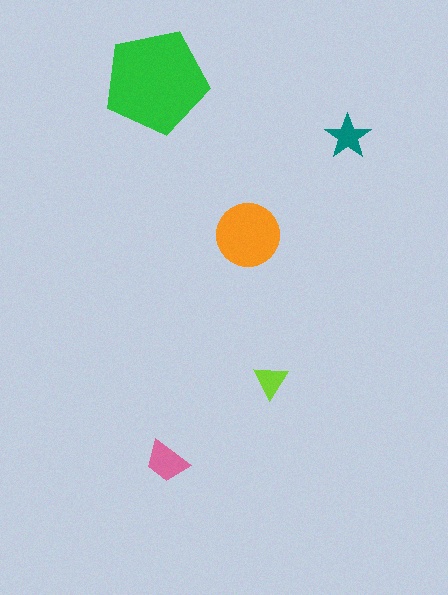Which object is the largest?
The green pentagon.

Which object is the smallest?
The lime triangle.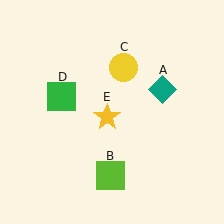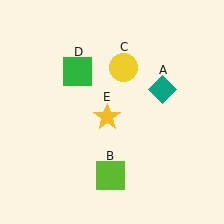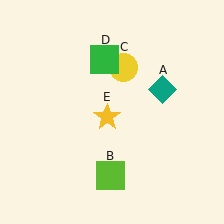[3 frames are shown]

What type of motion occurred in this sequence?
The green square (object D) rotated clockwise around the center of the scene.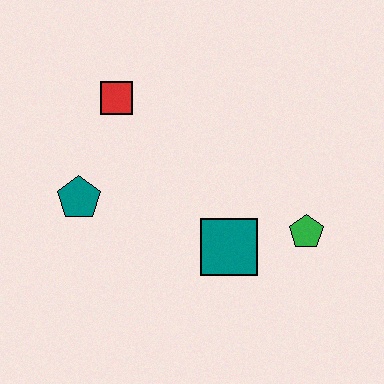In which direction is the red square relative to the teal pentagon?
The red square is above the teal pentagon.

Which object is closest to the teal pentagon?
The red square is closest to the teal pentagon.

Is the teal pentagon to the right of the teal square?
No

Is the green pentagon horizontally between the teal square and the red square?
No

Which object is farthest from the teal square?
The red square is farthest from the teal square.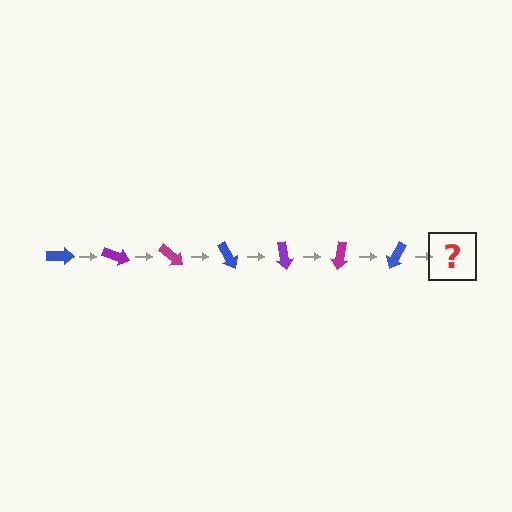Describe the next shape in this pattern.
It should be a purple arrow, rotated 140 degrees from the start.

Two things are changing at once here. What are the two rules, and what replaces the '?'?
The two rules are that it rotates 20 degrees each step and the color cycles through blue, purple, and magenta. The '?' should be a purple arrow, rotated 140 degrees from the start.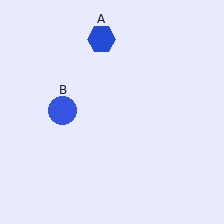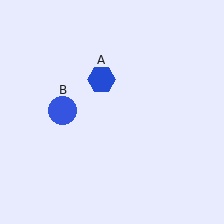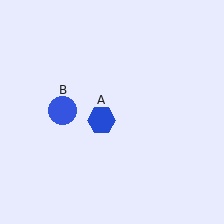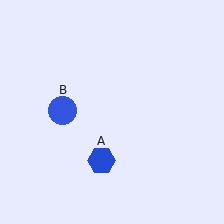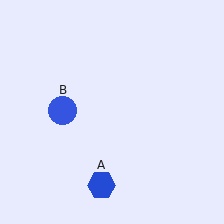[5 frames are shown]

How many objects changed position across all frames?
1 object changed position: blue hexagon (object A).